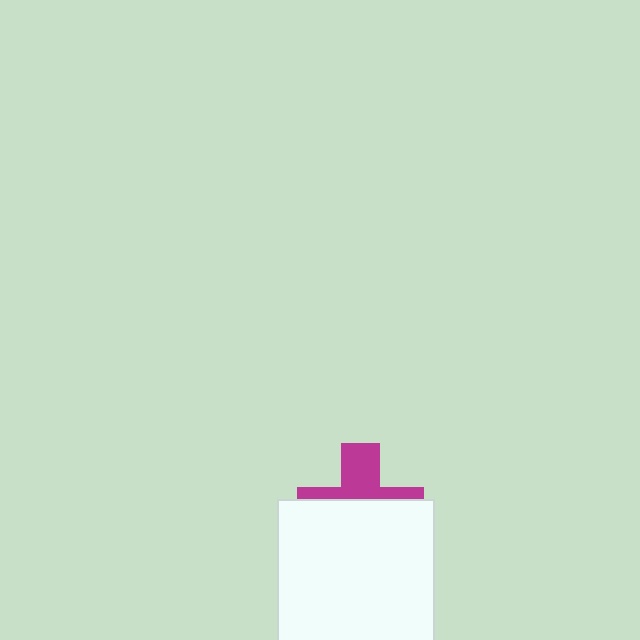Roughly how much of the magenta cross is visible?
A small part of it is visible (roughly 39%).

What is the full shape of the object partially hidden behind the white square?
The partially hidden object is a magenta cross.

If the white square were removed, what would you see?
You would see the complete magenta cross.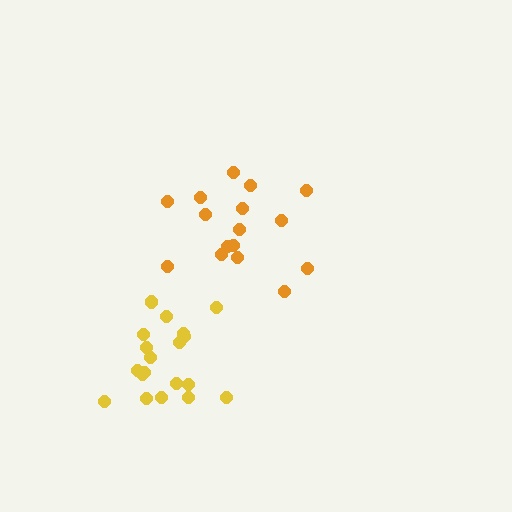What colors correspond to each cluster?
The clusters are colored: orange, yellow.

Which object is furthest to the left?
The yellow cluster is leftmost.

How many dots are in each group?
Group 1: 16 dots, Group 2: 19 dots (35 total).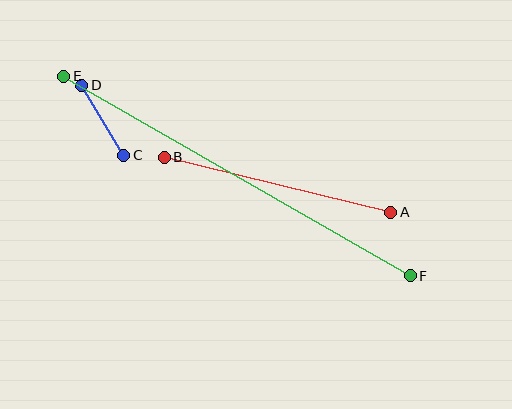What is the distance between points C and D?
The distance is approximately 82 pixels.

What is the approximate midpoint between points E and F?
The midpoint is at approximately (237, 176) pixels.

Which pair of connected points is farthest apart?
Points E and F are farthest apart.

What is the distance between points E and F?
The distance is approximately 400 pixels.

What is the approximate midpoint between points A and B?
The midpoint is at approximately (278, 185) pixels.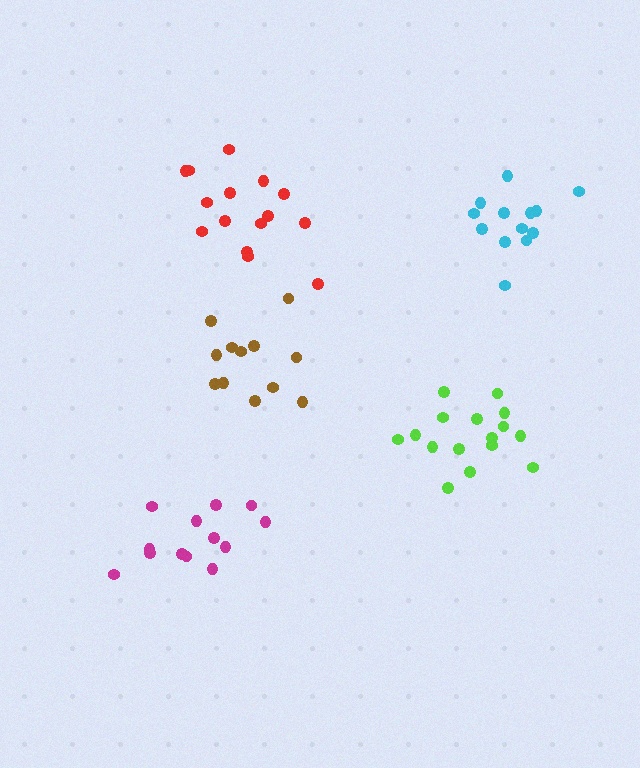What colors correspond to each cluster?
The clusters are colored: brown, red, lime, magenta, cyan.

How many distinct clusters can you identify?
There are 5 distinct clusters.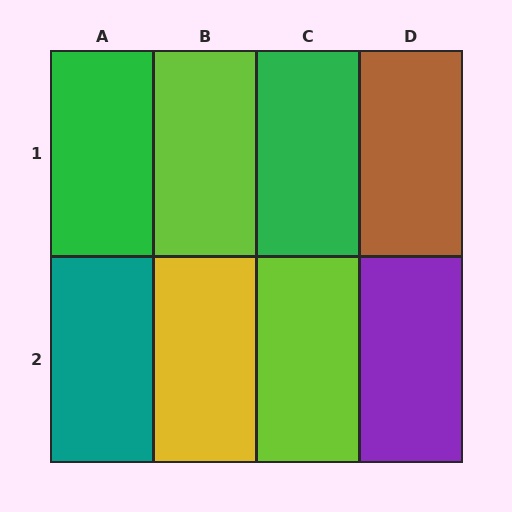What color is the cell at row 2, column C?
Lime.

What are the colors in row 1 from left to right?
Green, lime, green, brown.